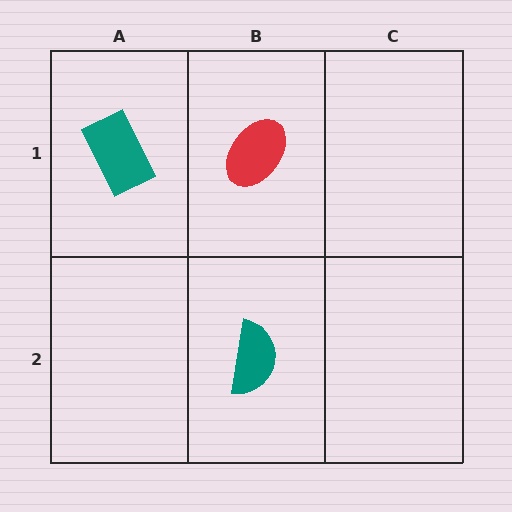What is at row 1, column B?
A red ellipse.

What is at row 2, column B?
A teal semicircle.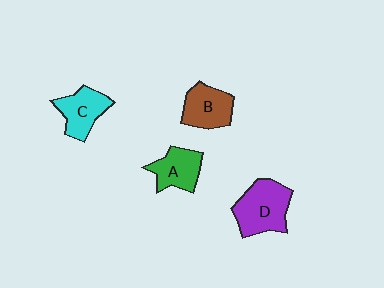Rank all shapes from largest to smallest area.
From largest to smallest: D (purple), B (brown), C (cyan), A (green).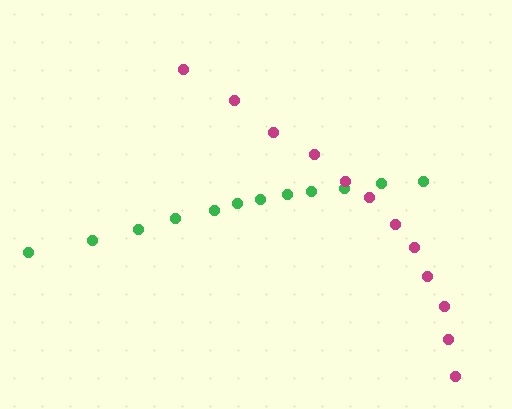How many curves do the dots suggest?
There are 2 distinct paths.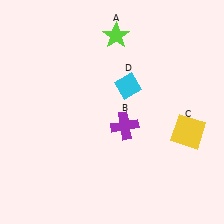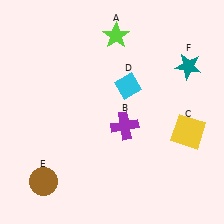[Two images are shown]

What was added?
A brown circle (E), a teal star (F) were added in Image 2.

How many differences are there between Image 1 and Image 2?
There are 2 differences between the two images.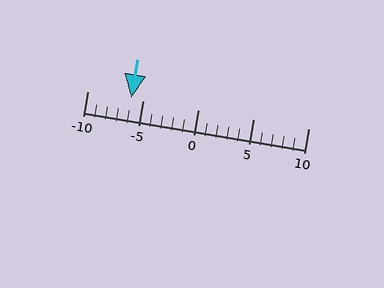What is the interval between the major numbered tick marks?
The major tick marks are spaced 5 units apart.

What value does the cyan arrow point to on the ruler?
The cyan arrow points to approximately -6.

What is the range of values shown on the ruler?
The ruler shows values from -10 to 10.